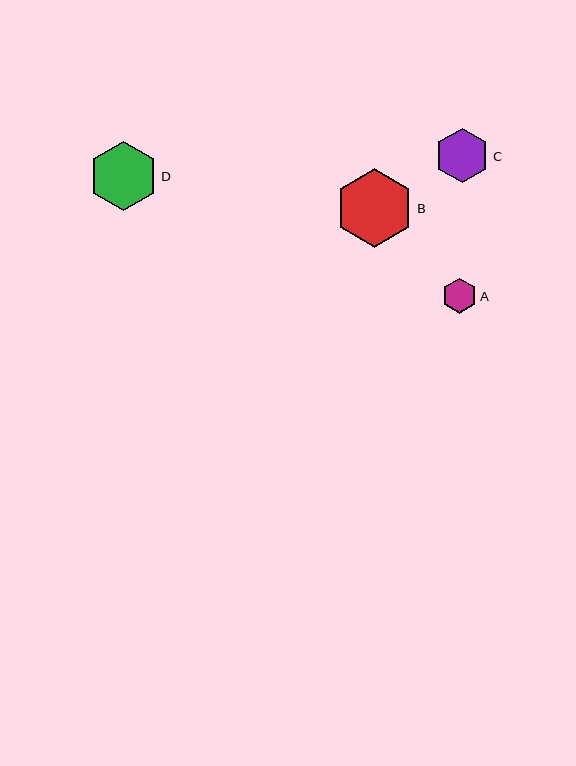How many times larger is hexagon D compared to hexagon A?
Hexagon D is approximately 2.0 times the size of hexagon A.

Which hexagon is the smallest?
Hexagon A is the smallest with a size of approximately 36 pixels.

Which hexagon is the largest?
Hexagon B is the largest with a size of approximately 79 pixels.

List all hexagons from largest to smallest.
From largest to smallest: B, D, C, A.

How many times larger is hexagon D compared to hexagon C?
Hexagon D is approximately 1.3 times the size of hexagon C.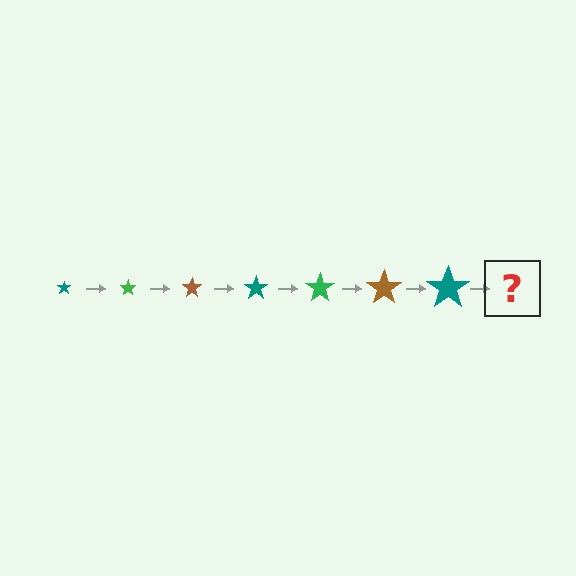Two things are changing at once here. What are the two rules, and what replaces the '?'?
The two rules are that the star grows larger each step and the color cycles through teal, green, and brown. The '?' should be a green star, larger than the previous one.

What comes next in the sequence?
The next element should be a green star, larger than the previous one.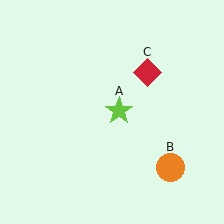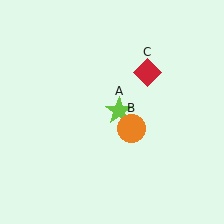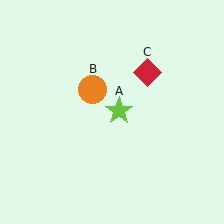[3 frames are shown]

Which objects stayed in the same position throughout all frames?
Lime star (object A) and red diamond (object C) remained stationary.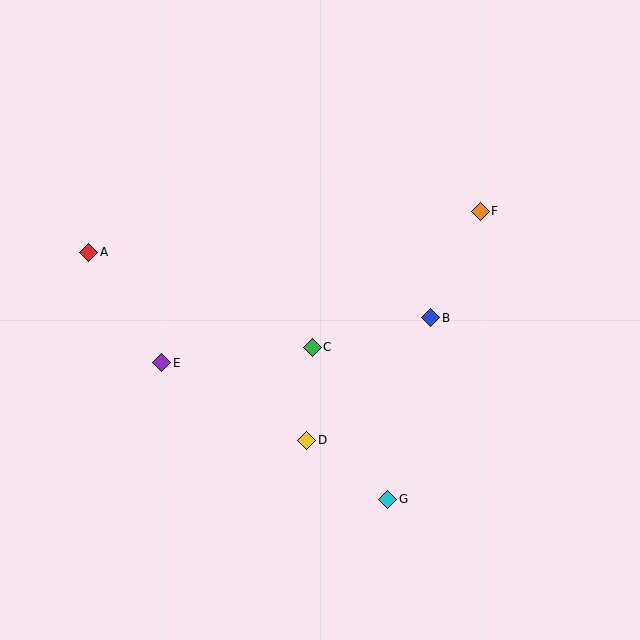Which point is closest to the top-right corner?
Point F is closest to the top-right corner.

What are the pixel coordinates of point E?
Point E is at (162, 363).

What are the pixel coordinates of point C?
Point C is at (312, 347).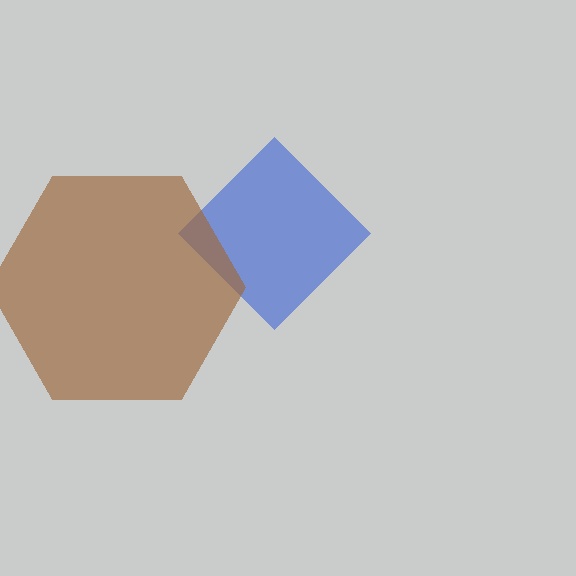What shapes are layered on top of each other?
The layered shapes are: a blue diamond, a brown hexagon.